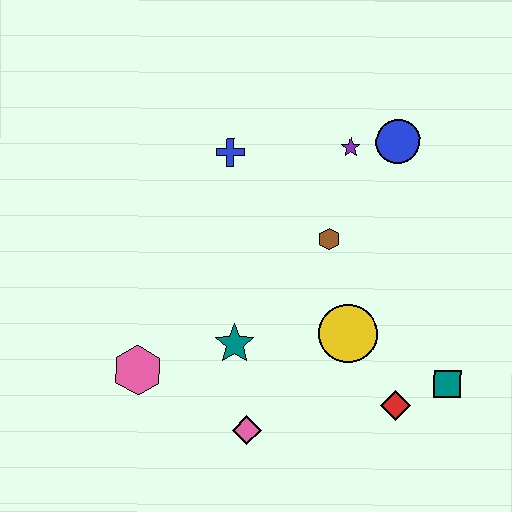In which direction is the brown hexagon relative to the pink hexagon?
The brown hexagon is to the right of the pink hexagon.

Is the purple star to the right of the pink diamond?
Yes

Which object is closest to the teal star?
The pink diamond is closest to the teal star.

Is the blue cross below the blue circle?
Yes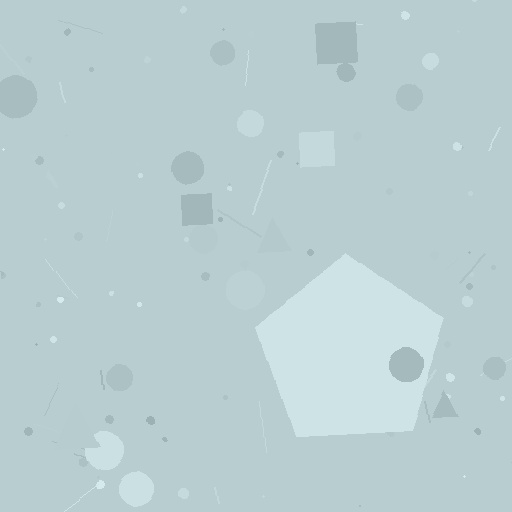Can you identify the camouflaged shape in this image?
The camouflaged shape is a pentagon.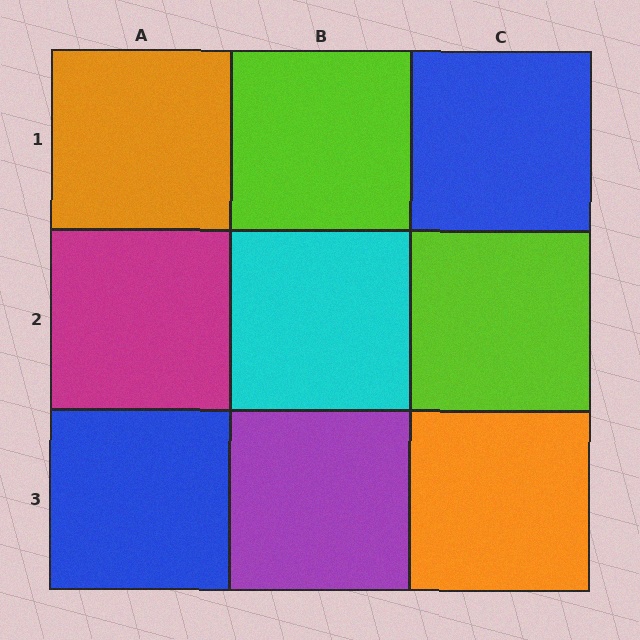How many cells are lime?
2 cells are lime.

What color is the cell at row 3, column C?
Orange.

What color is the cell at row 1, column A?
Orange.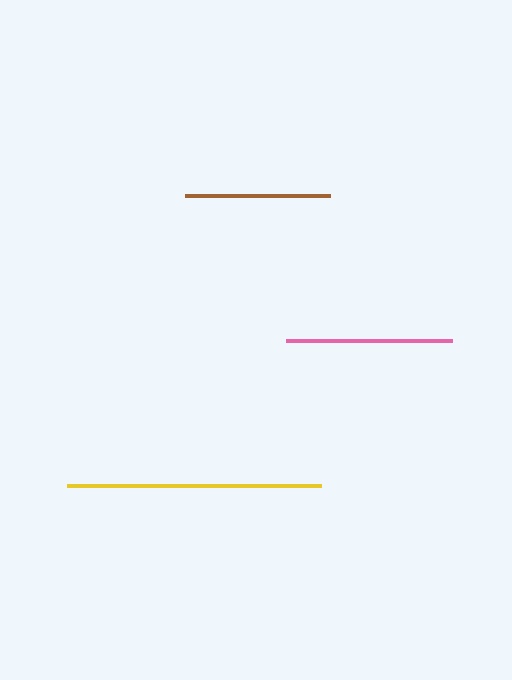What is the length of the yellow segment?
The yellow segment is approximately 254 pixels long.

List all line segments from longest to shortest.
From longest to shortest: yellow, pink, brown.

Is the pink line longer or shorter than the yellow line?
The yellow line is longer than the pink line.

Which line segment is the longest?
The yellow line is the longest at approximately 254 pixels.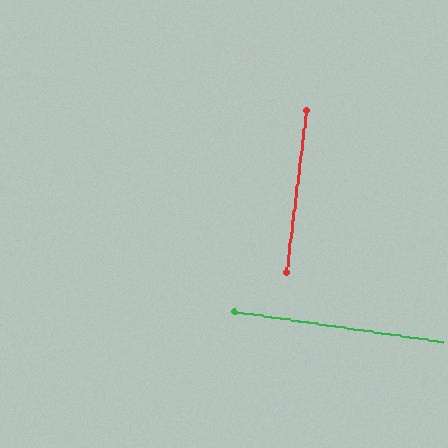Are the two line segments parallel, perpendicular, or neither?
Perpendicular — they meet at approximately 89°.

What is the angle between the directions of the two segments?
Approximately 89 degrees.